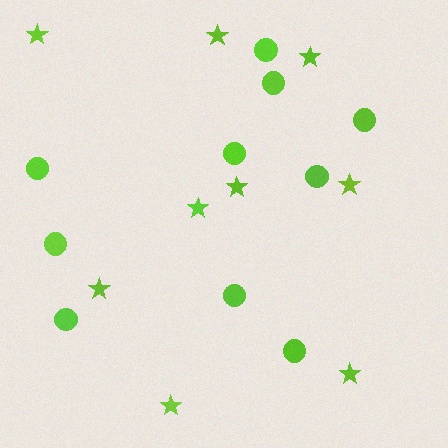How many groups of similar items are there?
There are 2 groups: one group of stars (9) and one group of circles (10).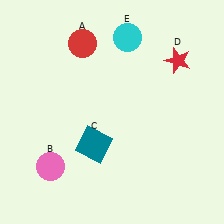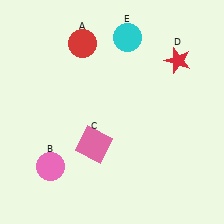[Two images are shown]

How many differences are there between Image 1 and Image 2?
There is 1 difference between the two images.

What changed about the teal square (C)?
In Image 1, C is teal. In Image 2, it changed to pink.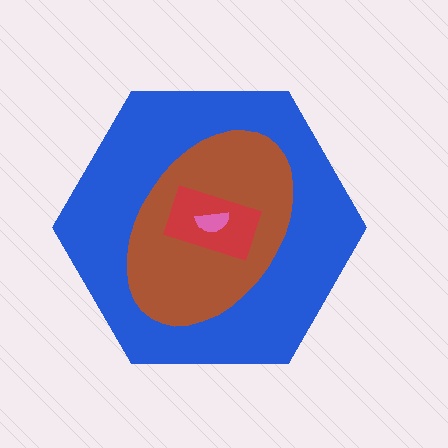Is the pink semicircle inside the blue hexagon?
Yes.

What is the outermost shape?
The blue hexagon.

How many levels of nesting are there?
4.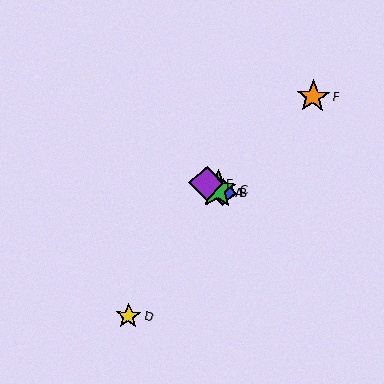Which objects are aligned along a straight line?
Objects A, B, C, E are aligned along a straight line.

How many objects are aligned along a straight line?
4 objects (A, B, C, E) are aligned along a straight line.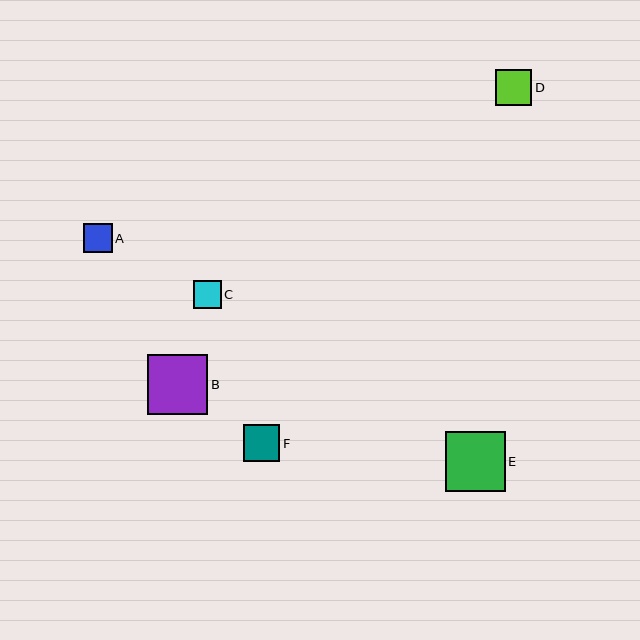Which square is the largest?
Square E is the largest with a size of approximately 60 pixels.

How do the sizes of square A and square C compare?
Square A and square C are approximately the same size.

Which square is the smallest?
Square C is the smallest with a size of approximately 28 pixels.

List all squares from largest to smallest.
From largest to smallest: E, B, F, D, A, C.